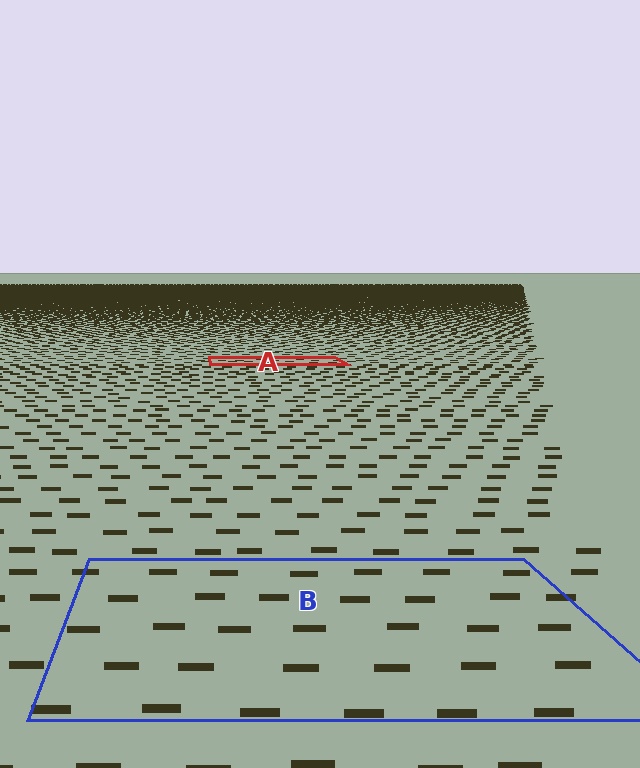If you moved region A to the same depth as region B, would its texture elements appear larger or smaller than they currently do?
They would appear larger. At a closer depth, the same texture elements are projected at a bigger on-screen size.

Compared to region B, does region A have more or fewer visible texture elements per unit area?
Region A has more texture elements per unit area — they are packed more densely because it is farther away.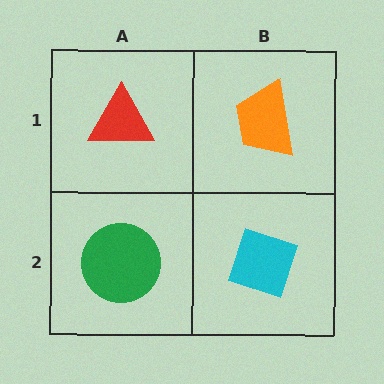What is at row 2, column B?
A cyan diamond.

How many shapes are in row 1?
2 shapes.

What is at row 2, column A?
A green circle.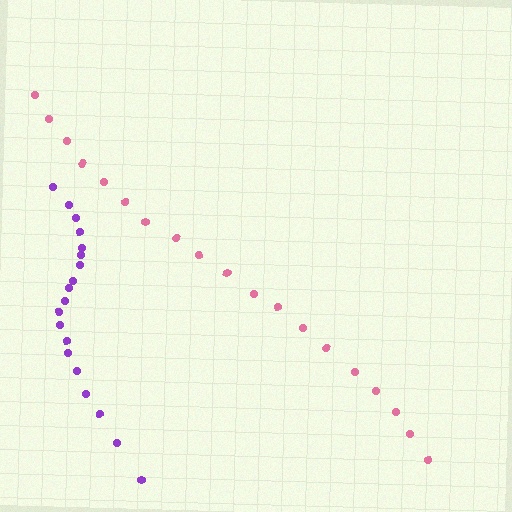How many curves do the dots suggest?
There are 2 distinct paths.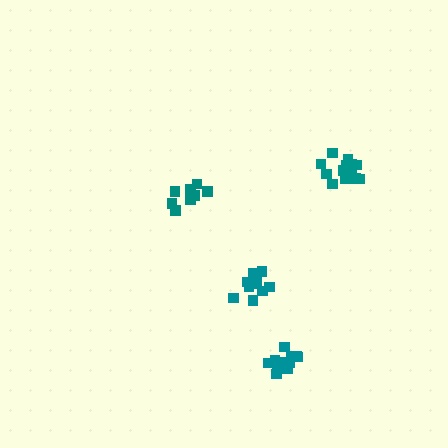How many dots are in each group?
Group 1: 10 dots, Group 2: 14 dots, Group 3: 11 dots, Group 4: 15 dots (50 total).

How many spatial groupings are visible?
There are 4 spatial groupings.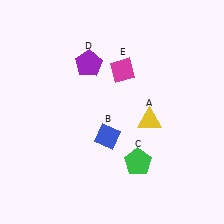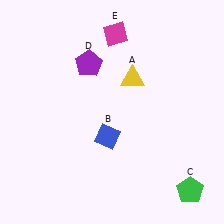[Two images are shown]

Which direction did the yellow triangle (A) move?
The yellow triangle (A) moved up.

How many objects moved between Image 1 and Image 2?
3 objects moved between the two images.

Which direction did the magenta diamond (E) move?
The magenta diamond (E) moved up.